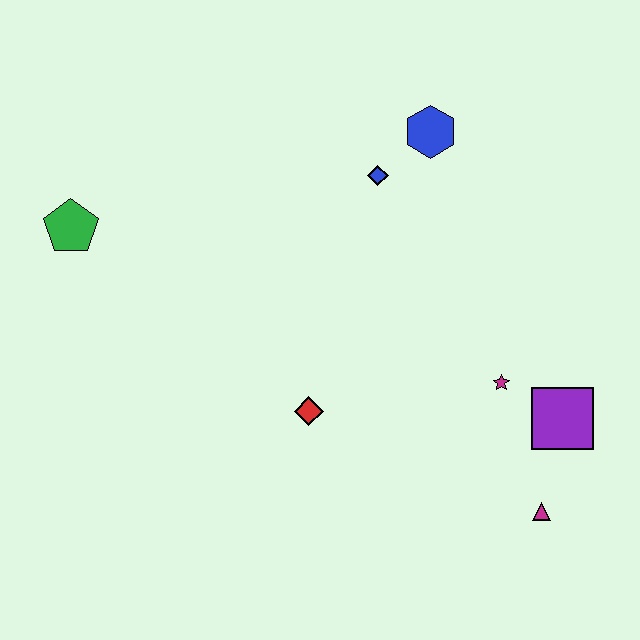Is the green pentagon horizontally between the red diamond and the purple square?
No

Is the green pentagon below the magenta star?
No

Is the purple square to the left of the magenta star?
No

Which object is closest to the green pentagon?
The red diamond is closest to the green pentagon.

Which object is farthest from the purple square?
The green pentagon is farthest from the purple square.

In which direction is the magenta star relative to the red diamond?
The magenta star is to the right of the red diamond.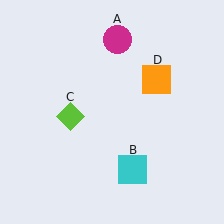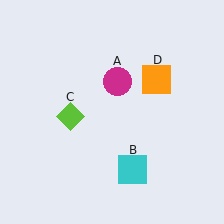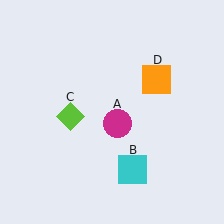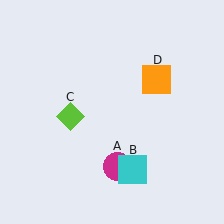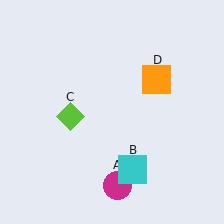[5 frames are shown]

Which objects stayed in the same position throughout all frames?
Cyan square (object B) and lime diamond (object C) and orange square (object D) remained stationary.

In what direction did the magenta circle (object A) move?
The magenta circle (object A) moved down.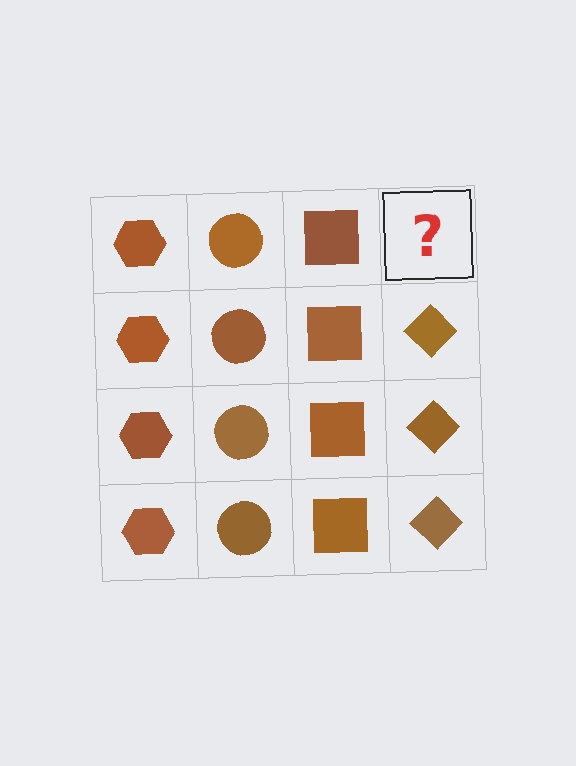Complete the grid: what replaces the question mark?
The question mark should be replaced with a brown diamond.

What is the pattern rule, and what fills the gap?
The rule is that each column has a consistent shape. The gap should be filled with a brown diamond.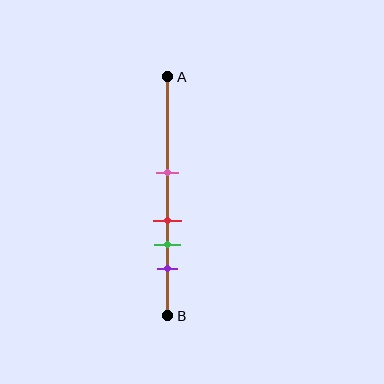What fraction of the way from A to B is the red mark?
The red mark is approximately 60% (0.6) of the way from A to B.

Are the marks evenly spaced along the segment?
No, the marks are not evenly spaced.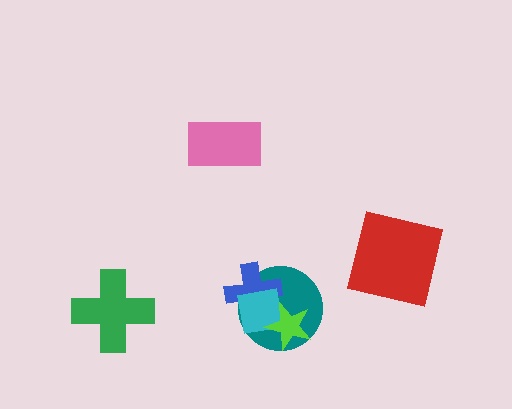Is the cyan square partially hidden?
Yes, it is partially covered by another shape.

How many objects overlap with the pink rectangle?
0 objects overlap with the pink rectangle.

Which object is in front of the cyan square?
The lime star is in front of the cyan square.